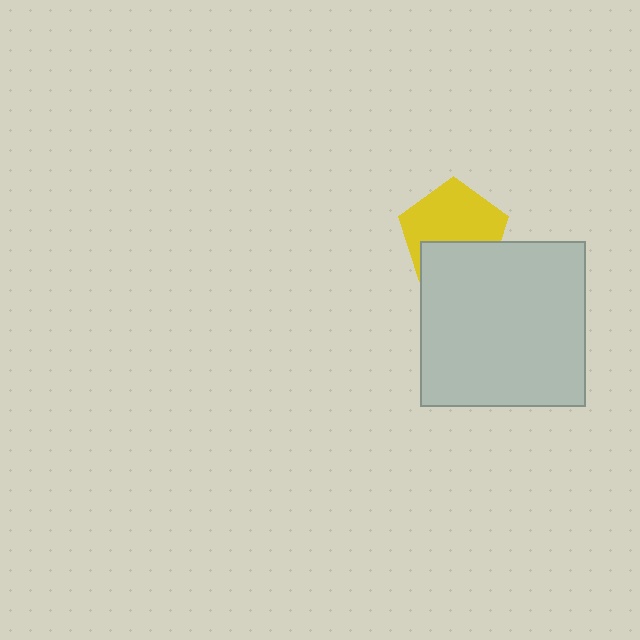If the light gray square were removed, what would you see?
You would see the complete yellow pentagon.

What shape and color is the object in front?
The object in front is a light gray square.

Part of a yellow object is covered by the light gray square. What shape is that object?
It is a pentagon.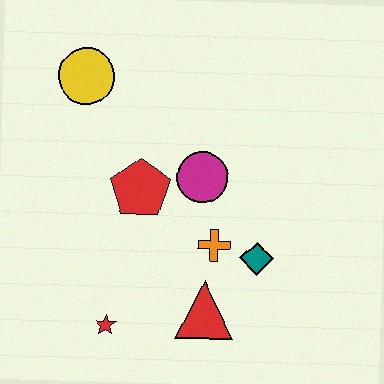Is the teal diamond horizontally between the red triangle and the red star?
No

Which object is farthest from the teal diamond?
The yellow circle is farthest from the teal diamond.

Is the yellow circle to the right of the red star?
No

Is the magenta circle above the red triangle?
Yes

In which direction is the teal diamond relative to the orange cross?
The teal diamond is to the right of the orange cross.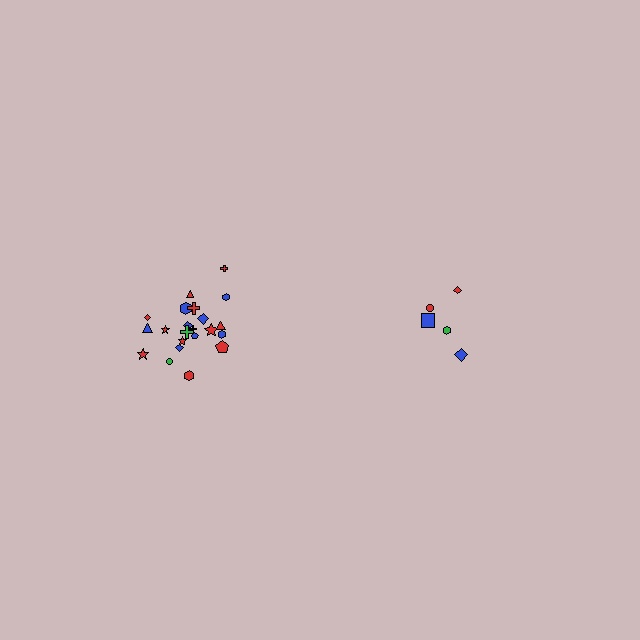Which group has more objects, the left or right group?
The left group.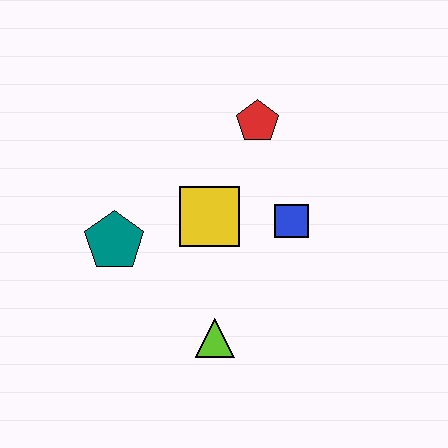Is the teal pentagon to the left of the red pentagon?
Yes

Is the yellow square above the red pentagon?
No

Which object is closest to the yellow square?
The blue square is closest to the yellow square.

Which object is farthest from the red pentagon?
The lime triangle is farthest from the red pentagon.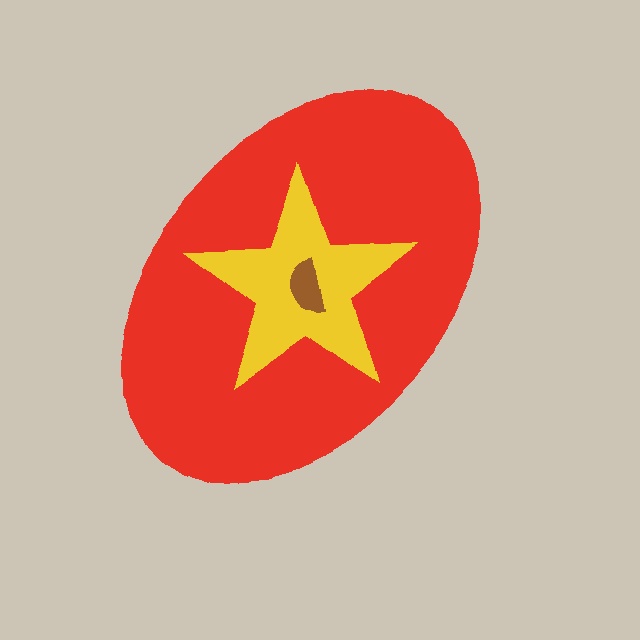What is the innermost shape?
The brown semicircle.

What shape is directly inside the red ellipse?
The yellow star.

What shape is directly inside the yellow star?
The brown semicircle.